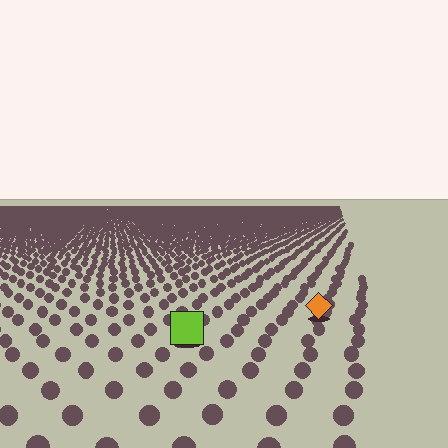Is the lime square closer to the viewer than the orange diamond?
Yes. The lime square is closer — you can tell from the texture gradient: the ground texture is coarser near it.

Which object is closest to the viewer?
The lime square is closest. The texture marks near it are larger and more spread out.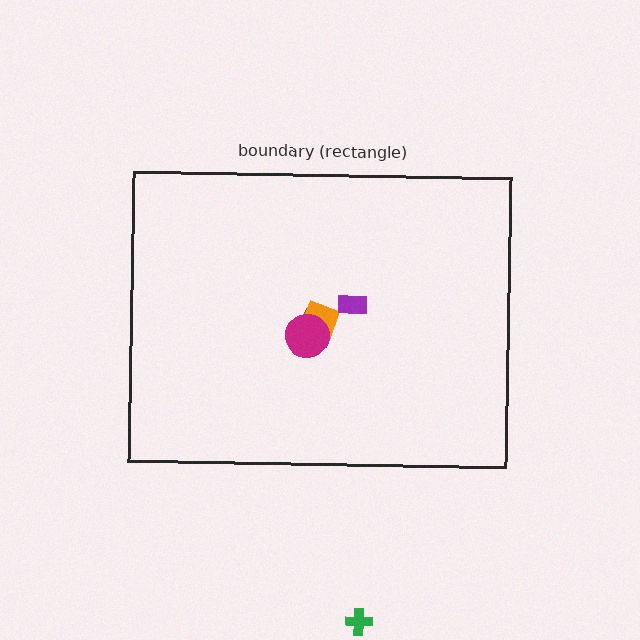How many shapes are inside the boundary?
4 inside, 1 outside.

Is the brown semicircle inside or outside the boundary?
Inside.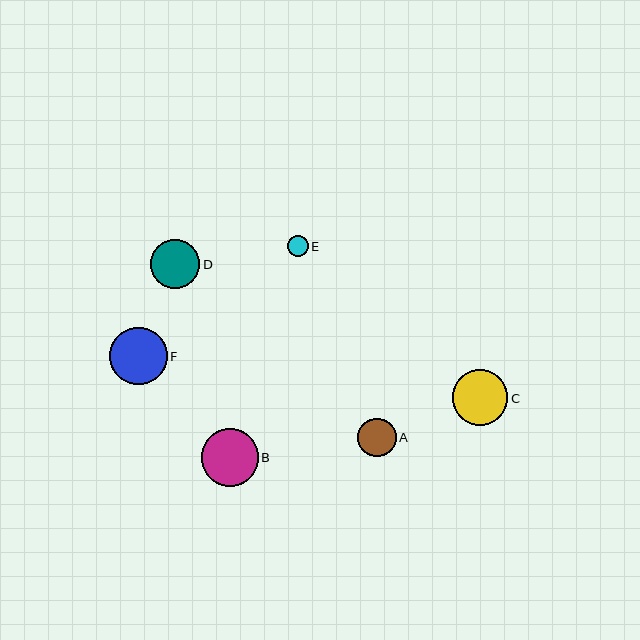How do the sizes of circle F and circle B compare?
Circle F and circle B are approximately the same size.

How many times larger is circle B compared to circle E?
Circle B is approximately 2.8 times the size of circle E.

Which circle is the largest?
Circle F is the largest with a size of approximately 57 pixels.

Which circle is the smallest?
Circle E is the smallest with a size of approximately 21 pixels.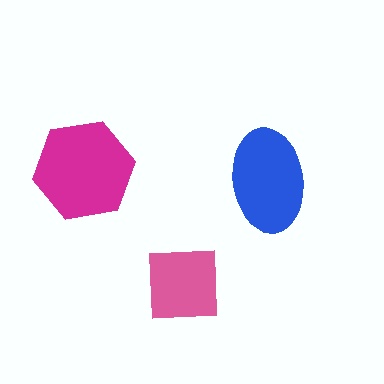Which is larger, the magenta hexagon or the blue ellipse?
The magenta hexagon.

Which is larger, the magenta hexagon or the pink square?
The magenta hexagon.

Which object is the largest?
The magenta hexagon.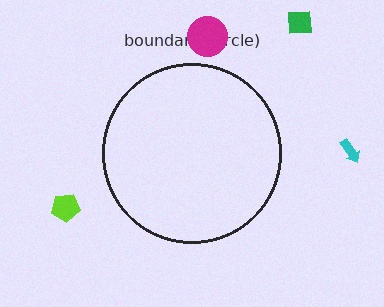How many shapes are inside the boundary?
0 inside, 4 outside.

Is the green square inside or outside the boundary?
Outside.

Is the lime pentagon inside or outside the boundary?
Outside.